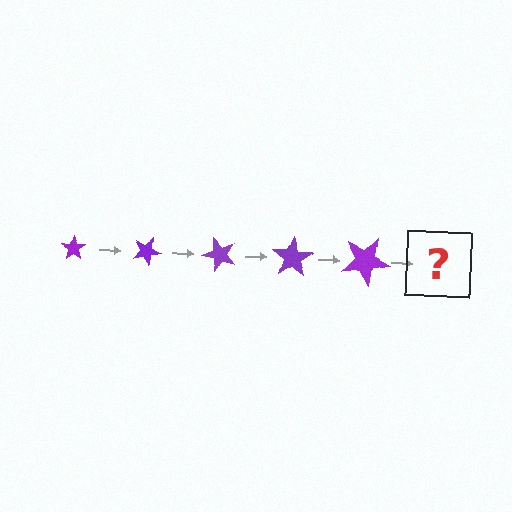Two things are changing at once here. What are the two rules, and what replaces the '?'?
The two rules are that the star grows larger each step and it rotates 25 degrees each step. The '?' should be a star, larger than the previous one and rotated 125 degrees from the start.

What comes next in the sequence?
The next element should be a star, larger than the previous one and rotated 125 degrees from the start.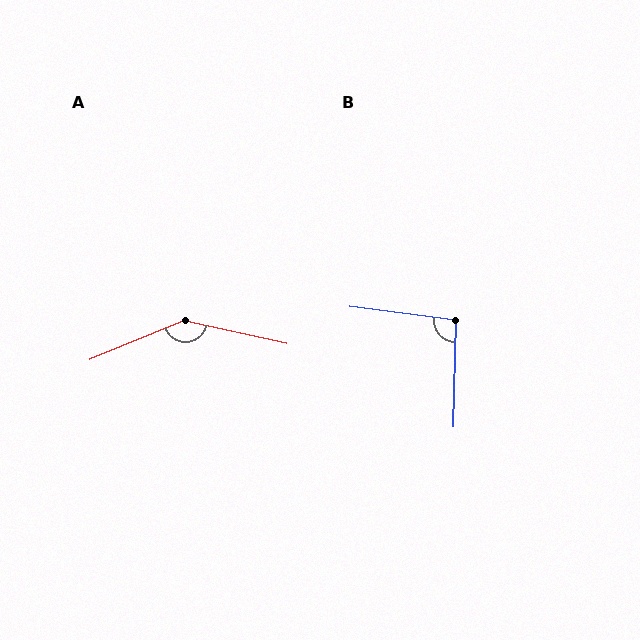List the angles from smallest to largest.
B (96°), A (145°).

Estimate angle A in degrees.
Approximately 145 degrees.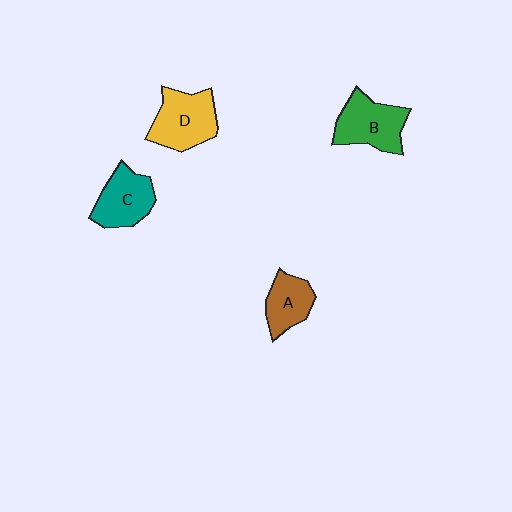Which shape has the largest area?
Shape D (yellow).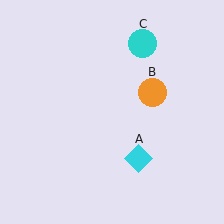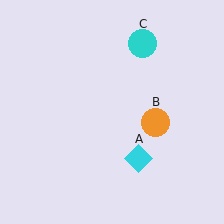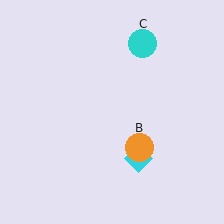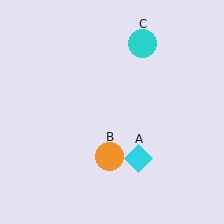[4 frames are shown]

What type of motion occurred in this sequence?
The orange circle (object B) rotated clockwise around the center of the scene.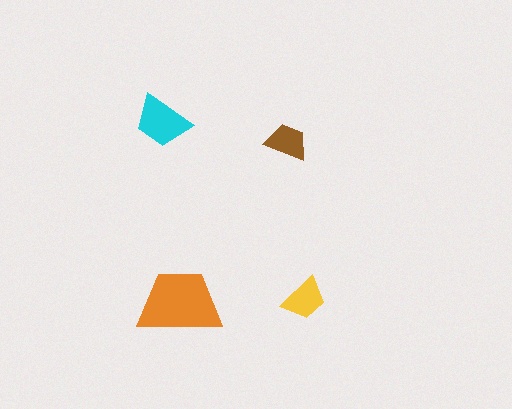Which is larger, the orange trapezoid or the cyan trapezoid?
The orange one.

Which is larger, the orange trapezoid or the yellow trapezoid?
The orange one.